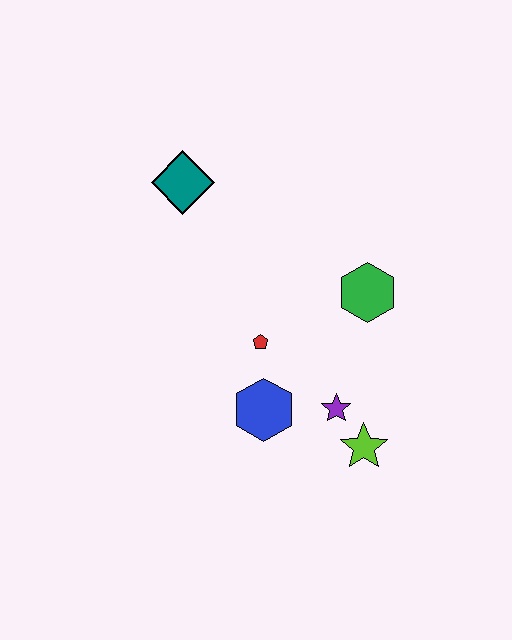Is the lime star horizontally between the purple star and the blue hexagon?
No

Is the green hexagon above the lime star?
Yes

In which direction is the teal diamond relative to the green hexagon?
The teal diamond is to the left of the green hexagon.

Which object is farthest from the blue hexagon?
The teal diamond is farthest from the blue hexagon.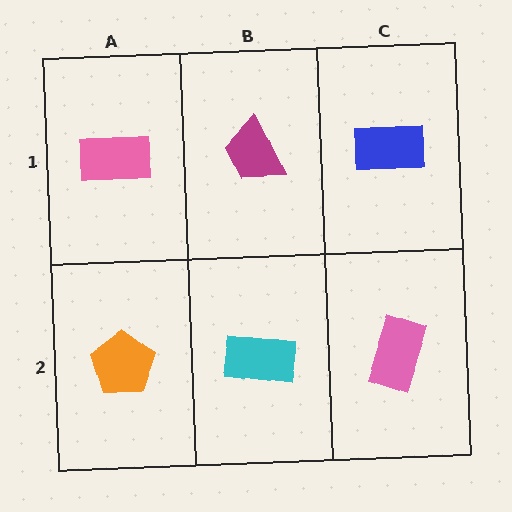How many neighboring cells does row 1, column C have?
2.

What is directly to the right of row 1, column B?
A blue rectangle.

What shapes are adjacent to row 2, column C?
A blue rectangle (row 1, column C), a cyan rectangle (row 2, column B).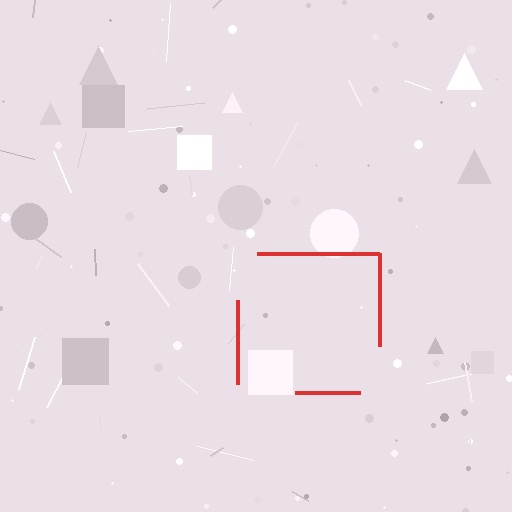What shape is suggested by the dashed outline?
The dashed outline suggests a square.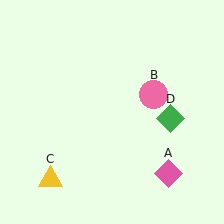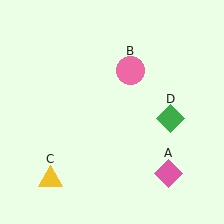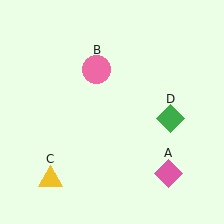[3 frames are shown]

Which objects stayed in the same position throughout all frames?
Pink diamond (object A) and yellow triangle (object C) and green diamond (object D) remained stationary.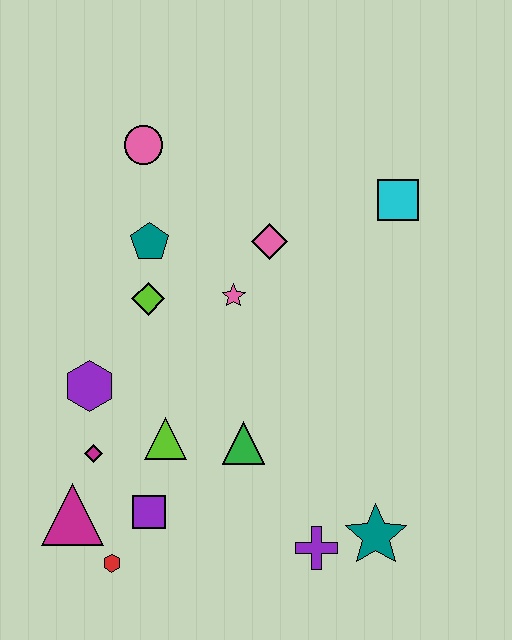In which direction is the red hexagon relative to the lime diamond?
The red hexagon is below the lime diamond.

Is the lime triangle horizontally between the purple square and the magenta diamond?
No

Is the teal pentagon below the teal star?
No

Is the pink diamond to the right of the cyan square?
No